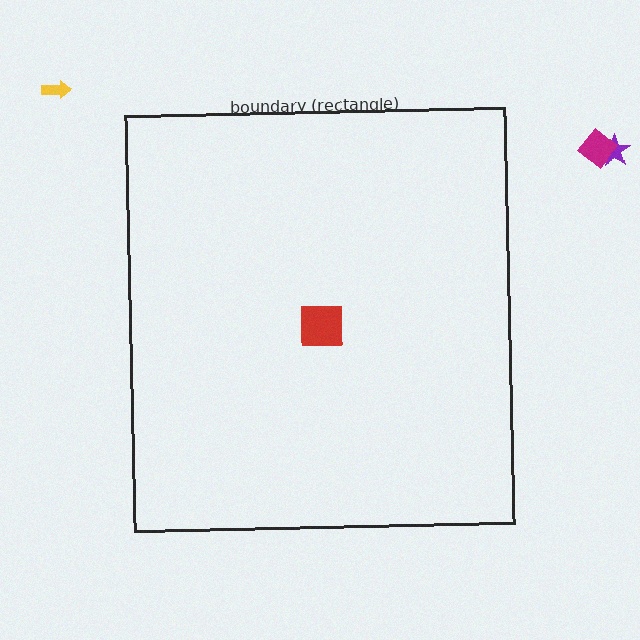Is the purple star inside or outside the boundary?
Outside.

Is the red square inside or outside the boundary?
Inside.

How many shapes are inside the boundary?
1 inside, 3 outside.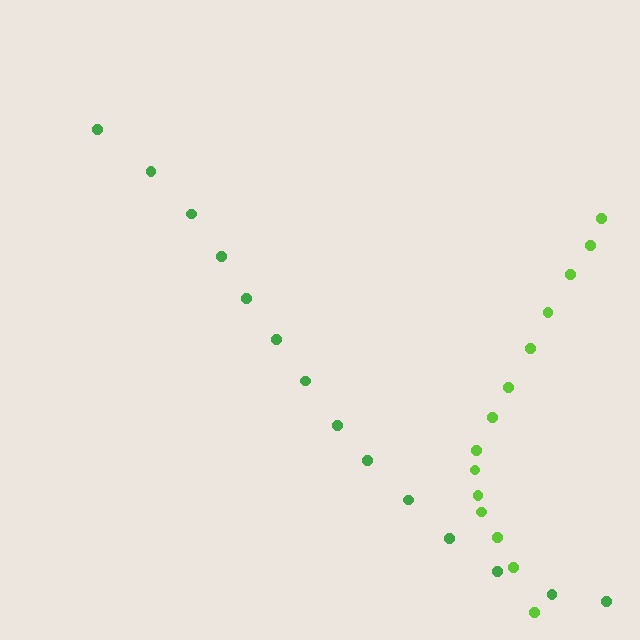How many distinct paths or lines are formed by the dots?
There are 2 distinct paths.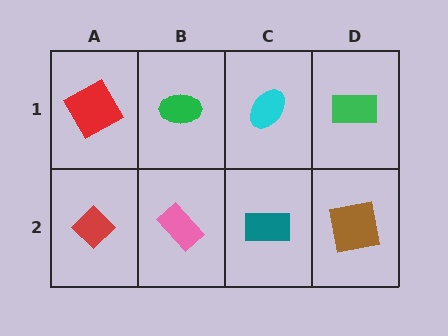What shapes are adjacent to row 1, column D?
A brown square (row 2, column D), a cyan ellipse (row 1, column C).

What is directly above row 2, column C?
A cyan ellipse.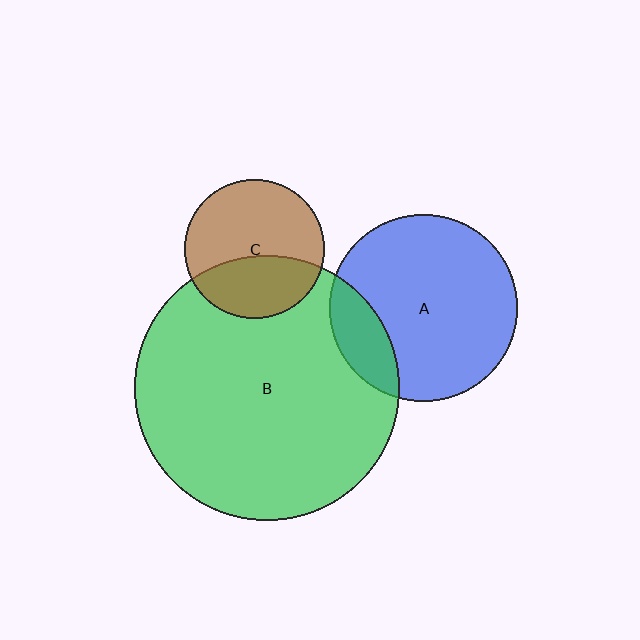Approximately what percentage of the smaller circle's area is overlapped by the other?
Approximately 40%.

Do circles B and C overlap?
Yes.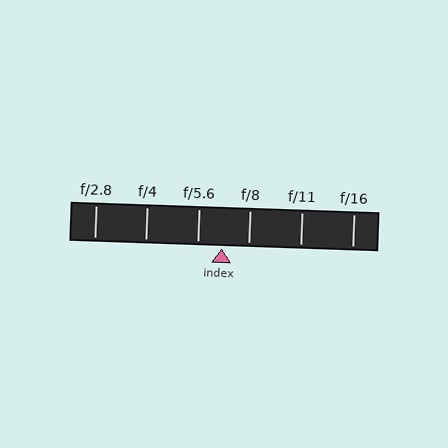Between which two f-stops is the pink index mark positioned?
The index mark is between f/5.6 and f/8.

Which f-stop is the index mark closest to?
The index mark is closest to f/5.6.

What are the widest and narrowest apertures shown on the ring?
The widest aperture shown is f/2.8 and the narrowest is f/16.